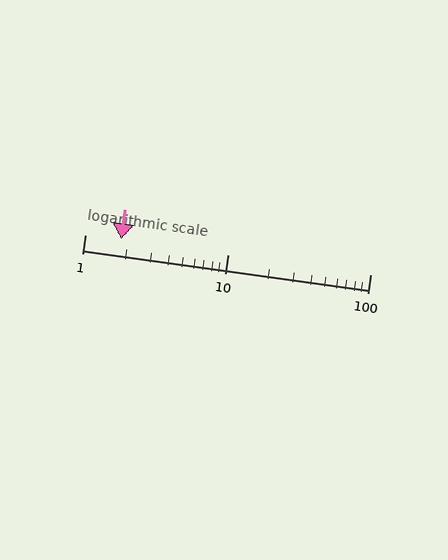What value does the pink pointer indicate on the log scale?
The pointer indicates approximately 1.8.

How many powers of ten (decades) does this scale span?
The scale spans 2 decades, from 1 to 100.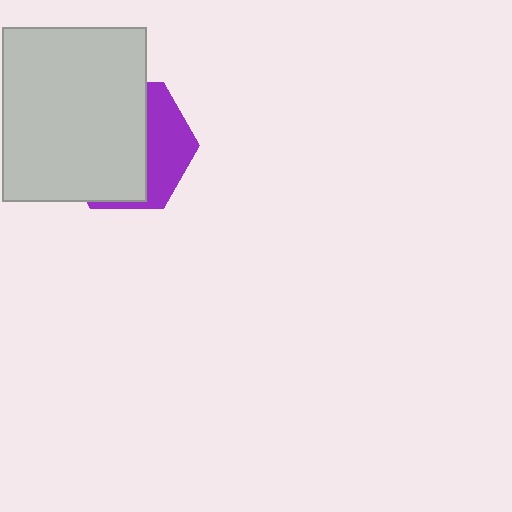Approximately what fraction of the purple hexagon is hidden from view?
Roughly 65% of the purple hexagon is hidden behind the light gray rectangle.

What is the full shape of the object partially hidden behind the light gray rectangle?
The partially hidden object is a purple hexagon.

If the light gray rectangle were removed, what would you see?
You would see the complete purple hexagon.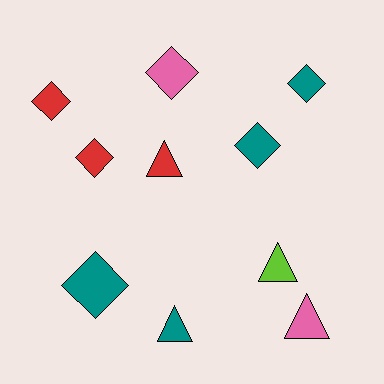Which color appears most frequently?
Teal, with 4 objects.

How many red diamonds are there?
There are 2 red diamonds.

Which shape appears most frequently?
Diamond, with 6 objects.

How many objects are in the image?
There are 10 objects.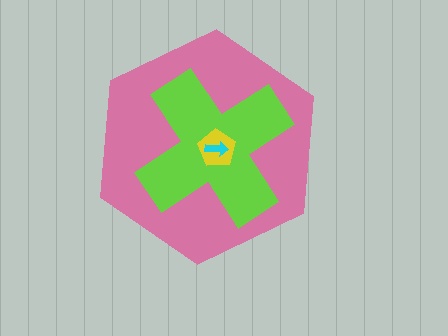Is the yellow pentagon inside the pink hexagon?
Yes.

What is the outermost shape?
The pink hexagon.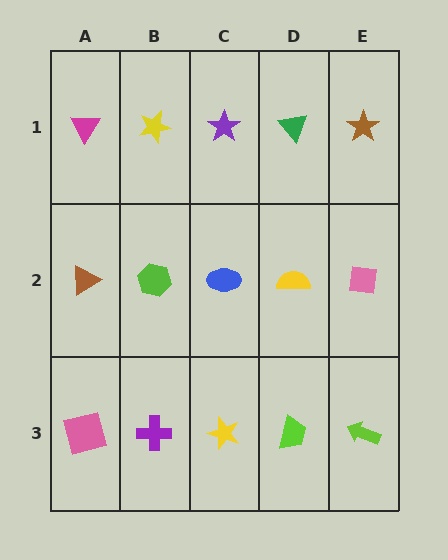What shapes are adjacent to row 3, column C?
A blue ellipse (row 2, column C), a purple cross (row 3, column B), a lime trapezoid (row 3, column D).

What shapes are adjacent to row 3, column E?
A pink square (row 2, column E), a lime trapezoid (row 3, column D).